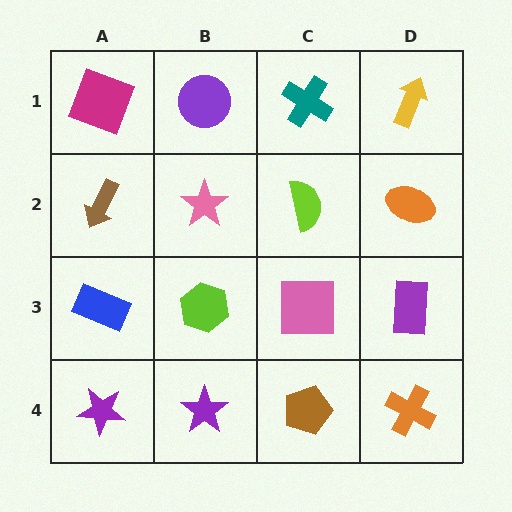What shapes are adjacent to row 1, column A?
A brown arrow (row 2, column A), a purple circle (row 1, column B).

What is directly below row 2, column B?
A lime hexagon.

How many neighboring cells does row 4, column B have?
3.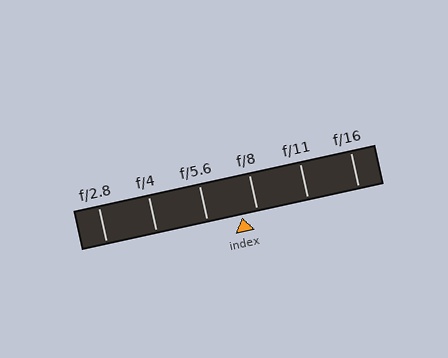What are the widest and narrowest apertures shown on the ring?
The widest aperture shown is f/2.8 and the narrowest is f/16.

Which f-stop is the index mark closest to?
The index mark is closest to f/8.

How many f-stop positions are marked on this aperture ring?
There are 6 f-stop positions marked.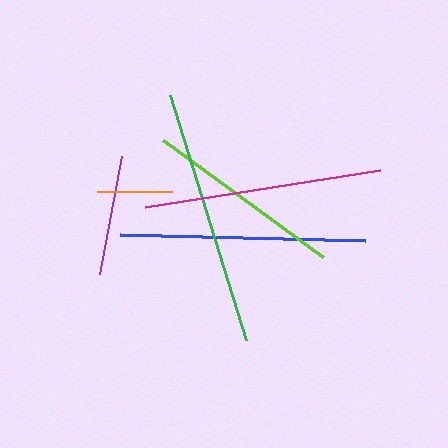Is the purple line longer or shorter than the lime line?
The lime line is longer than the purple line.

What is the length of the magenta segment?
The magenta segment is approximately 238 pixels long.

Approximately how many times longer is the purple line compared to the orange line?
The purple line is approximately 1.6 times the length of the orange line.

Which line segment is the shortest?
The orange line is the shortest at approximately 75 pixels.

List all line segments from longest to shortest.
From longest to shortest: green, blue, magenta, lime, purple, orange.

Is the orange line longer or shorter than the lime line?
The lime line is longer than the orange line.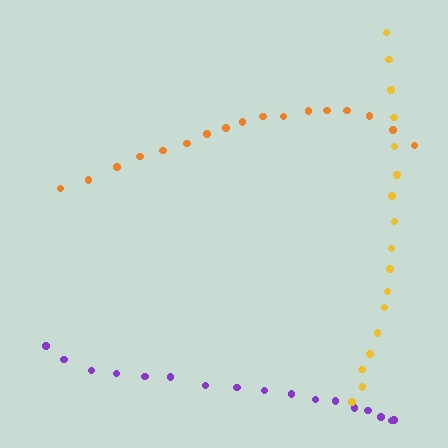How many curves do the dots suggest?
There are 3 distinct paths.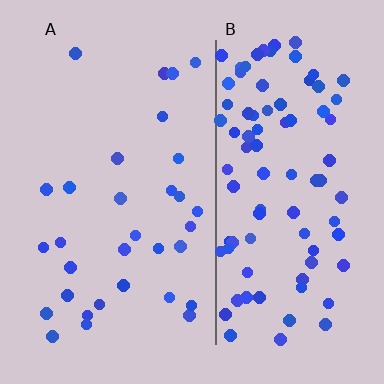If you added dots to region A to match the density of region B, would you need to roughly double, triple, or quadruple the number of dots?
Approximately triple.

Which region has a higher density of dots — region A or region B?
B (the right).